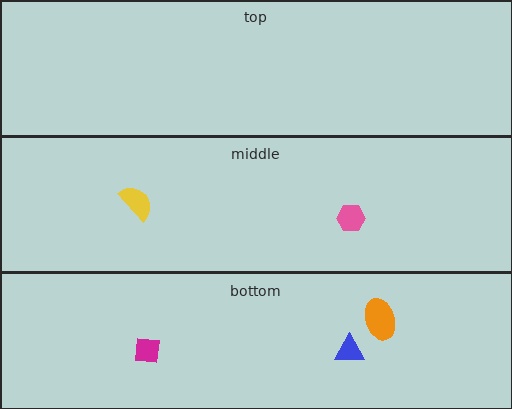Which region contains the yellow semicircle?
The middle region.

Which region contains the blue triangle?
The bottom region.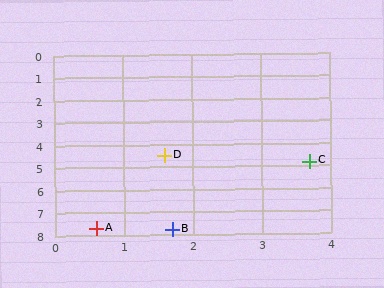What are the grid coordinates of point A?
Point A is at approximately (0.6, 7.7).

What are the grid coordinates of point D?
Point D is at approximately (1.6, 4.5).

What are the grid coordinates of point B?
Point B is at approximately (1.7, 7.8).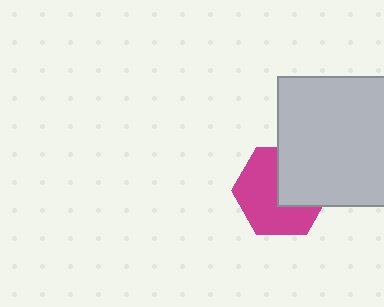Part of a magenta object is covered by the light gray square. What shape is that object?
It is a hexagon.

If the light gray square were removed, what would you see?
You would see the complete magenta hexagon.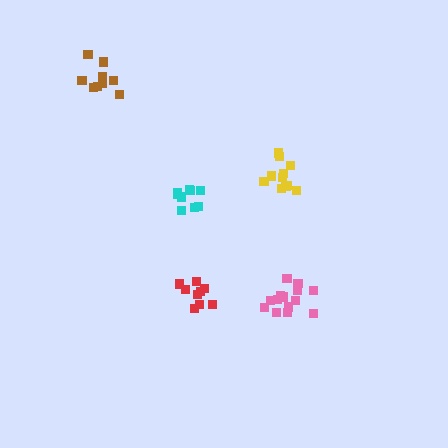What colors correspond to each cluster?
The clusters are colored: yellow, red, cyan, pink, brown.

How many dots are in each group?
Group 1: 11 dots, Group 2: 9 dots, Group 3: 9 dots, Group 4: 14 dots, Group 5: 9 dots (52 total).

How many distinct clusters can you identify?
There are 5 distinct clusters.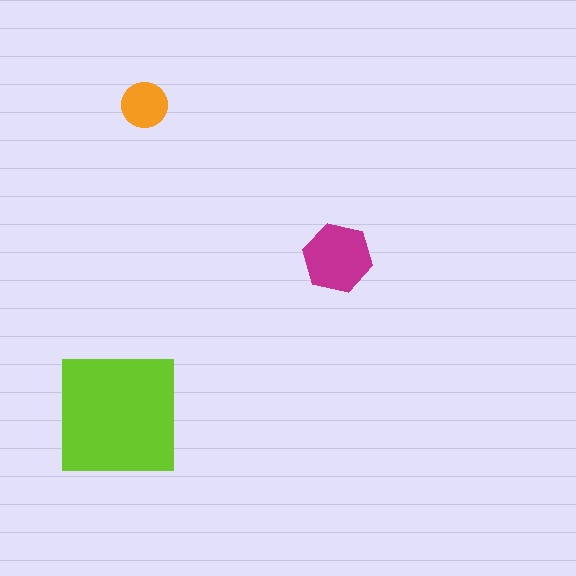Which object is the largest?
The lime square.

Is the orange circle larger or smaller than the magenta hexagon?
Smaller.